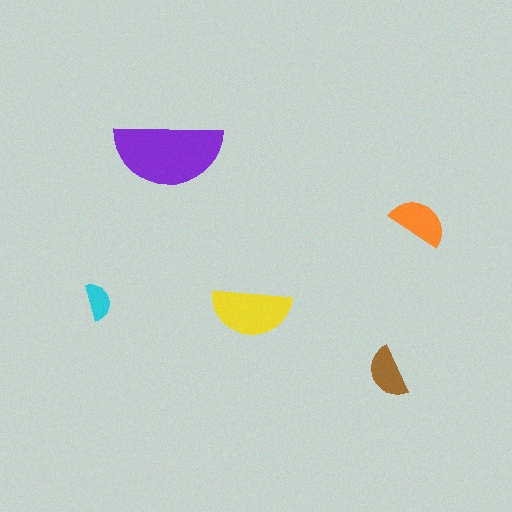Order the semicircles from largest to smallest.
the purple one, the yellow one, the orange one, the brown one, the cyan one.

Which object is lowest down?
The brown semicircle is bottommost.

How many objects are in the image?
There are 5 objects in the image.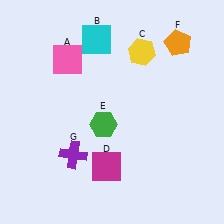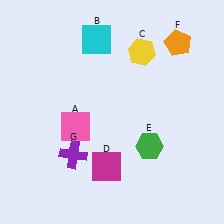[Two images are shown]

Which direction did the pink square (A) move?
The pink square (A) moved down.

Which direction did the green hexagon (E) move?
The green hexagon (E) moved right.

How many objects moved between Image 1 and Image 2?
2 objects moved between the two images.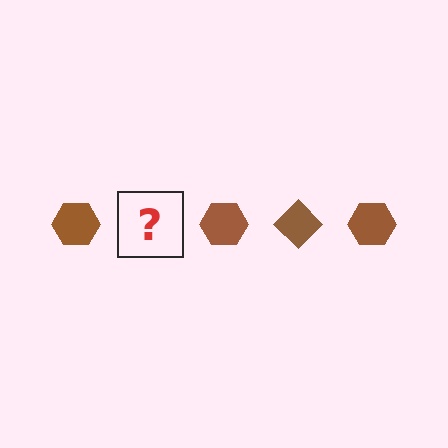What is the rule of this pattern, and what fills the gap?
The rule is that the pattern cycles through hexagon, diamond shapes in brown. The gap should be filled with a brown diamond.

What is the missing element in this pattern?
The missing element is a brown diamond.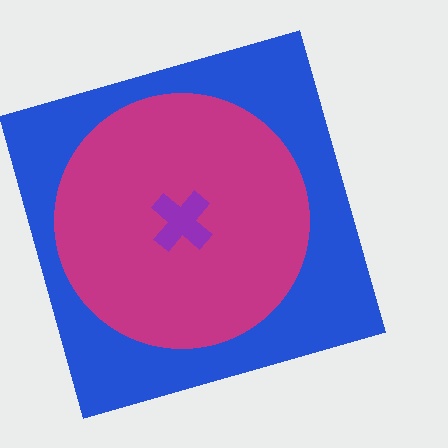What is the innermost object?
The purple cross.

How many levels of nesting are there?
3.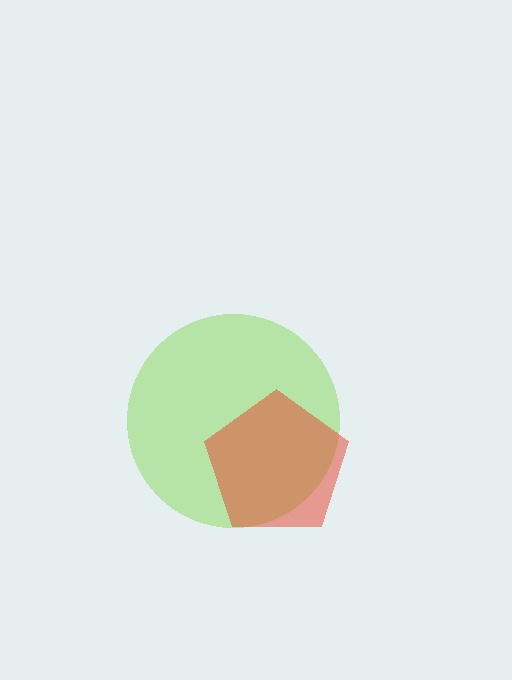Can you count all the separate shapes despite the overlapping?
Yes, there are 2 separate shapes.